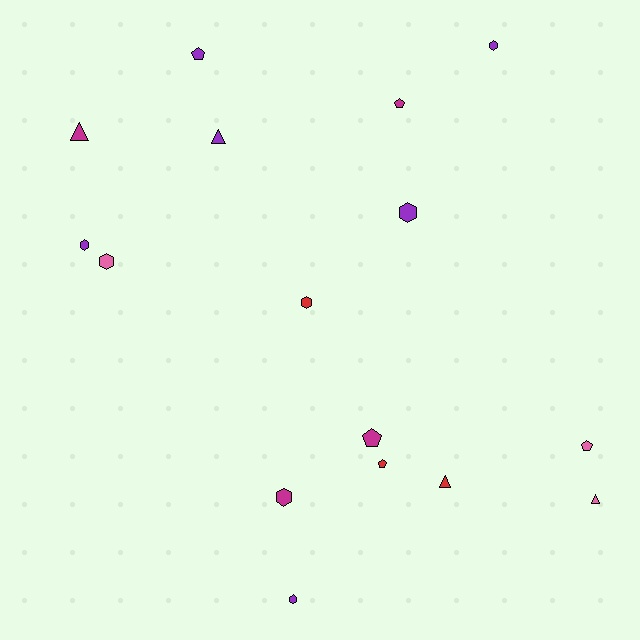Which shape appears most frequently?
Hexagon, with 7 objects.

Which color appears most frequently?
Purple, with 6 objects.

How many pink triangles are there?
There is 1 pink triangle.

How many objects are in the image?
There are 16 objects.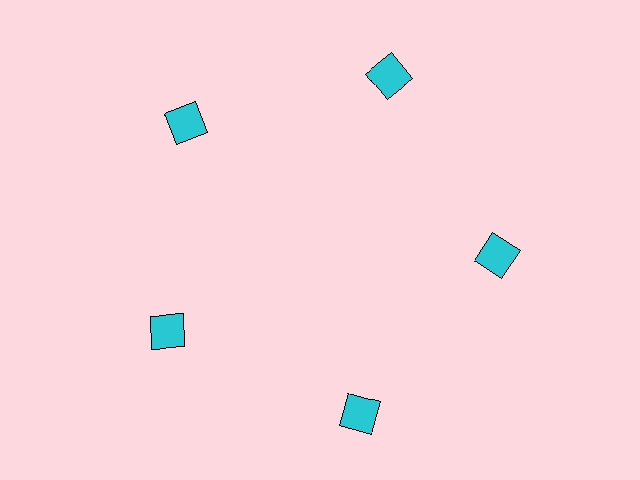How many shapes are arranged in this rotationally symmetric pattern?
There are 5 shapes, arranged in 5 groups of 1.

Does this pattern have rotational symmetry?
Yes, this pattern has 5-fold rotational symmetry. It looks the same after rotating 72 degrees around the center.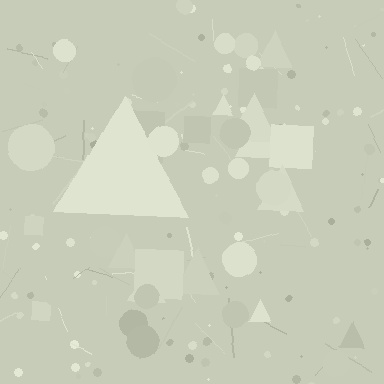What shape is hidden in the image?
A triangle is hidden in the image.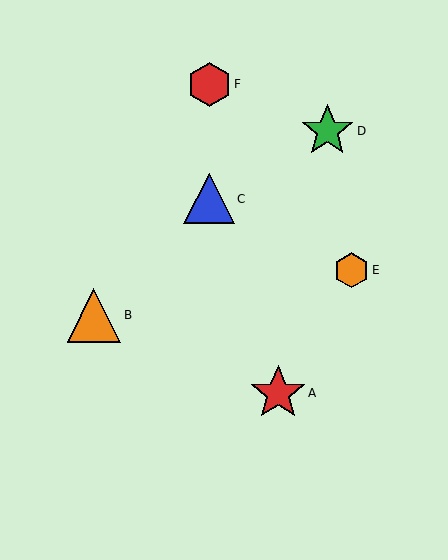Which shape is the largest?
The red star (labeled A) is the largest.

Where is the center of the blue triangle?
The center of the blue triangle is at (209, 199).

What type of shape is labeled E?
Shape E is an orange hexagon.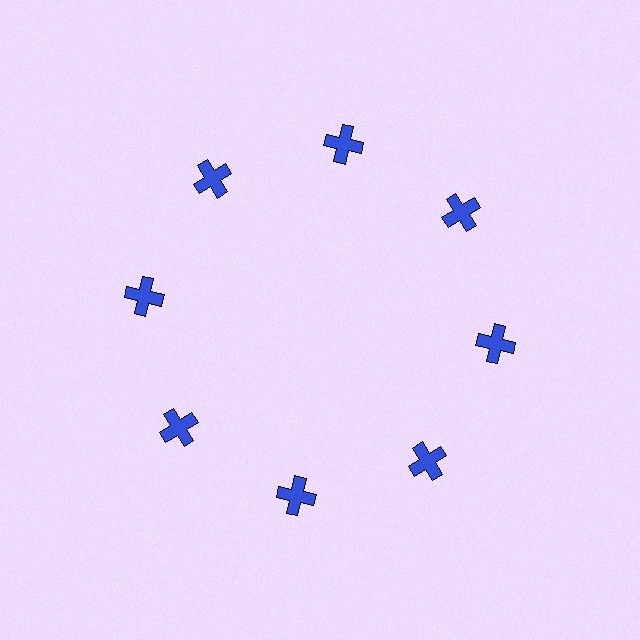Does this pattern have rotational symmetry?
Yes, this pattern has 8-fold rotational symmetry. It looks the same after rotating 45 degrees around the center.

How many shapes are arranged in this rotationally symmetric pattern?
There are 8 shapes, arranged in 8 groups of 1.